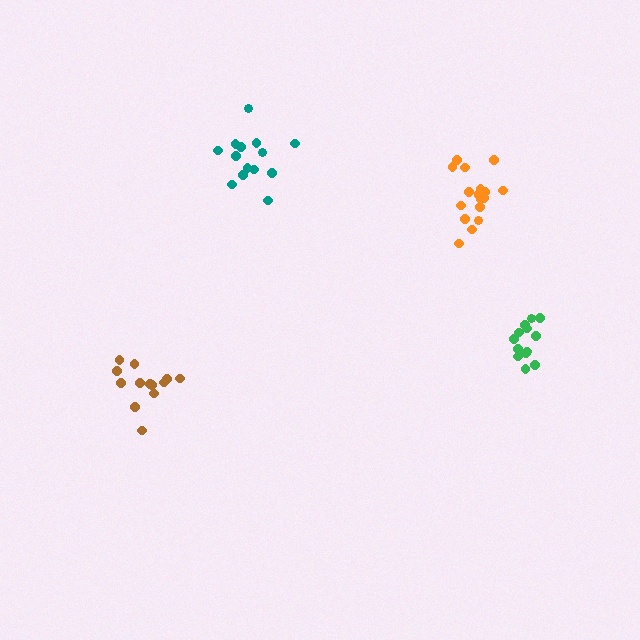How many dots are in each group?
Group 1: 18 dots, Group 2: 14 dots, Group 3: 13 dots, Group 4: 13 dots (58 total).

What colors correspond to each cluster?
The clusters are colored: orange, teal, green, brown.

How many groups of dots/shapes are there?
There are 4 groups.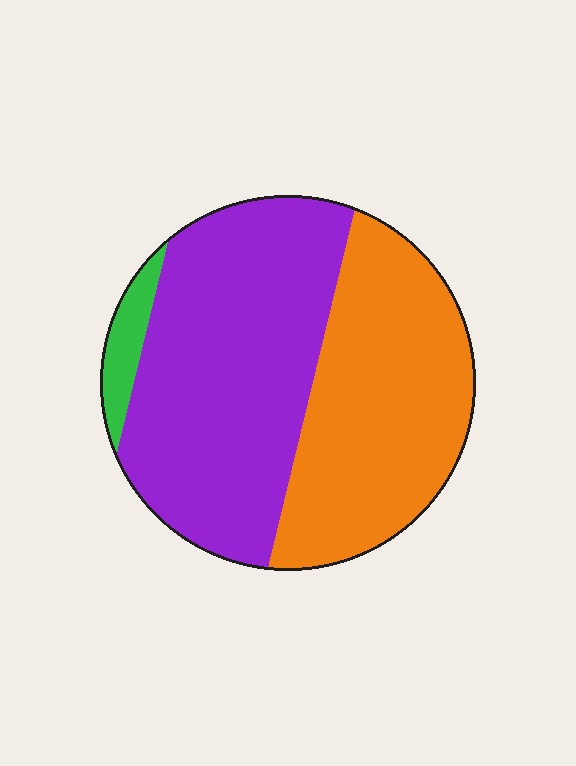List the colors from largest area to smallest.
From largest to smallest: purple, orange, green.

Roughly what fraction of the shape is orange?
Orange takes up between a third and a half of the shape.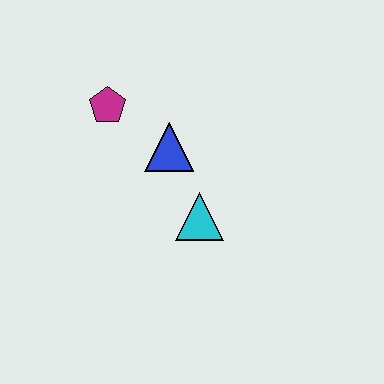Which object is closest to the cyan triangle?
The blue triangle is closest to the cyan triangle.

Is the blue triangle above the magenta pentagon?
No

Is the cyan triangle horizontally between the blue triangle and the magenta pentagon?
No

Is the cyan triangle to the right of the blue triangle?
Yes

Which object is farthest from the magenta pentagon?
The cyan triangle is farthest from the magenta pentagon.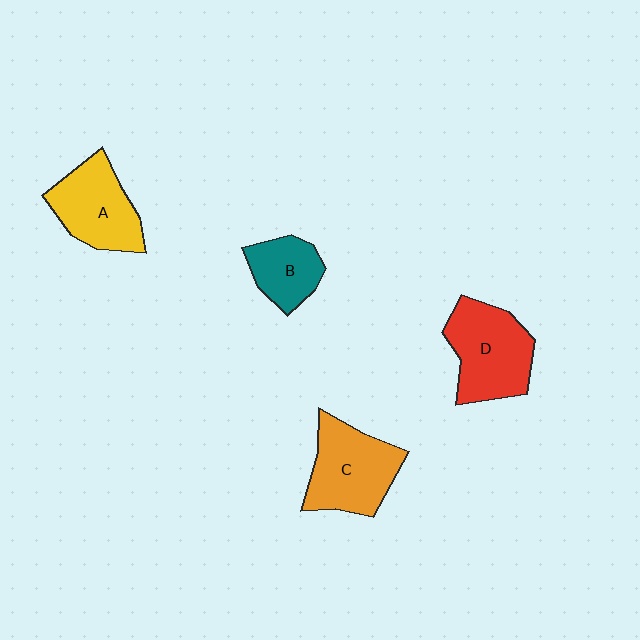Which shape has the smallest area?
Shape B (teal).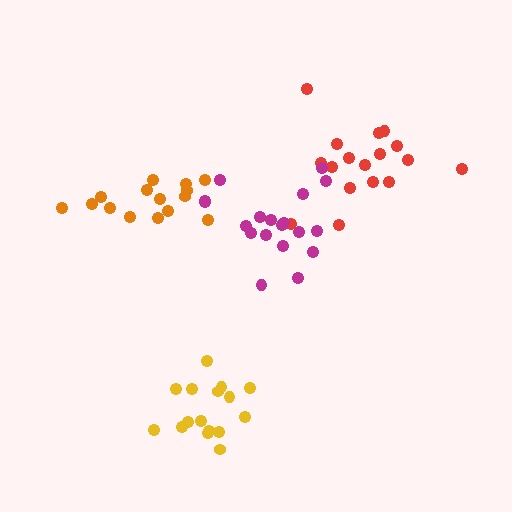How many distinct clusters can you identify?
There are 4 distinct clusters.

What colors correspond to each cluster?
The clusters are colored: yellow, red, magenta, orange.